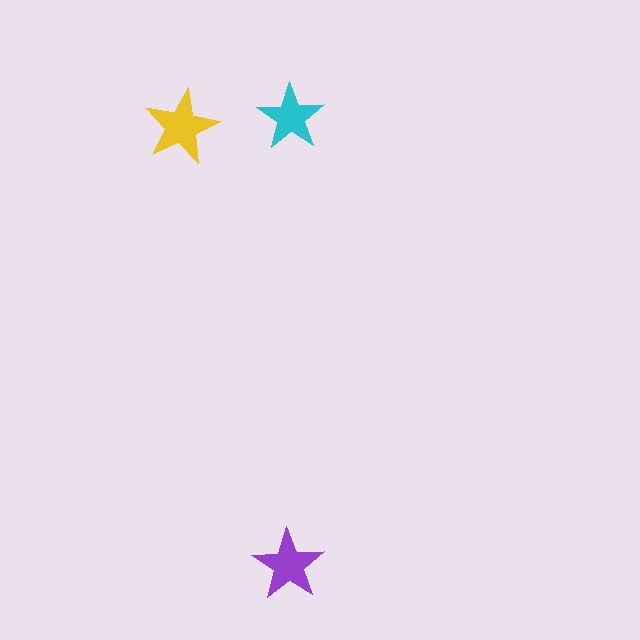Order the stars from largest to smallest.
the yellow one, the purple one, the cyan one.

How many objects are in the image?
There are 3 objects in the image.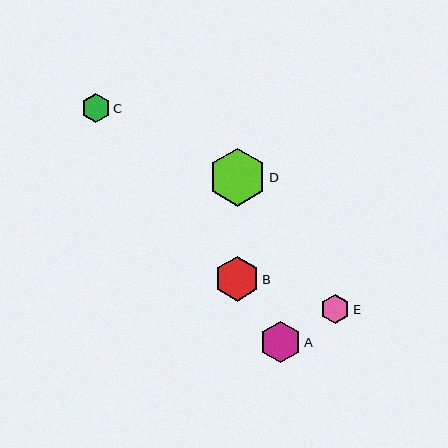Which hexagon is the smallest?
Hexagon C is the smallest with a size of approximately 29 pixels.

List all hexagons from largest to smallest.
From largest to smallest: D, B, A, E, C.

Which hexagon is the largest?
Hexagon D is the largest with a size of approximately 58 pixels.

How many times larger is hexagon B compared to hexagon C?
Hexagon B is approximately 1.6 times the size of hexagon C.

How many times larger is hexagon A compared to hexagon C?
Hexagon A is approximately 1.4 times the size of hexagon C.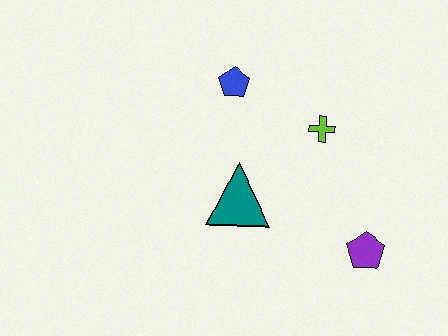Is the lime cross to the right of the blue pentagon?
Yes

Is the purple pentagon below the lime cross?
Yes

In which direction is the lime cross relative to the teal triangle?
The lime cross is to the right of the teal triangle.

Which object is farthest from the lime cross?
The purple pentagon is farthest from the lime cross.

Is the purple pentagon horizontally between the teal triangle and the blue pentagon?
No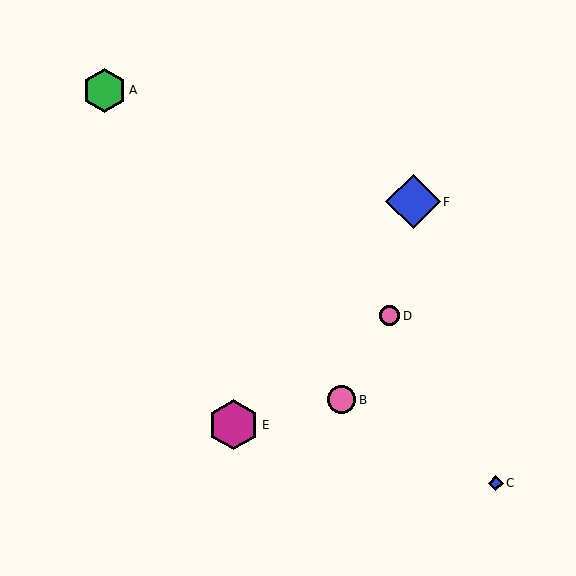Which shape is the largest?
The blue diamond (labeled F) is the largest.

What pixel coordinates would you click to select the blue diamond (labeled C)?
Click at (496, 483) to select the blue diamond C.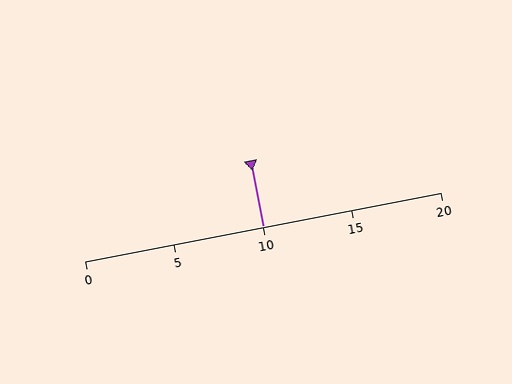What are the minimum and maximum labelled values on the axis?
The axis runs from 0 to 20.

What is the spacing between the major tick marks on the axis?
The major ticks are spaced 5 apart.